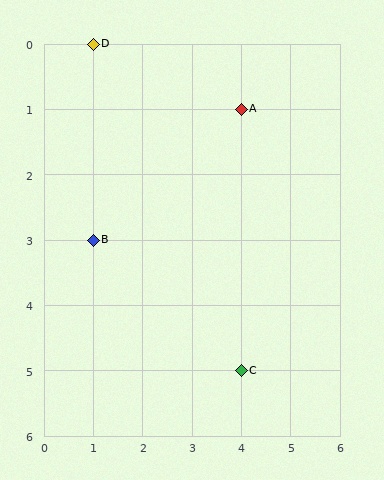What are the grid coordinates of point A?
Point A is at grid coordinates (4, 1).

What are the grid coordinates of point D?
Point D is at grid coordinates (1, 0).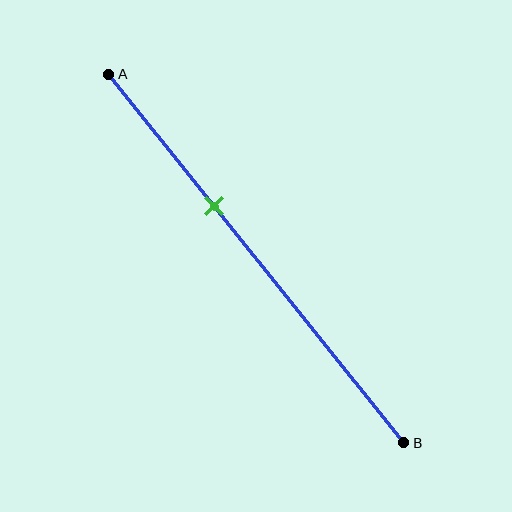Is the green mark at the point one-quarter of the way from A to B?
No, the mark is at about 35% from A, not at the 25% one-quarter point.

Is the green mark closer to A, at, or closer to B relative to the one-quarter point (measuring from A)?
The green mark is closer to point B than the one-quarter point of segment AB.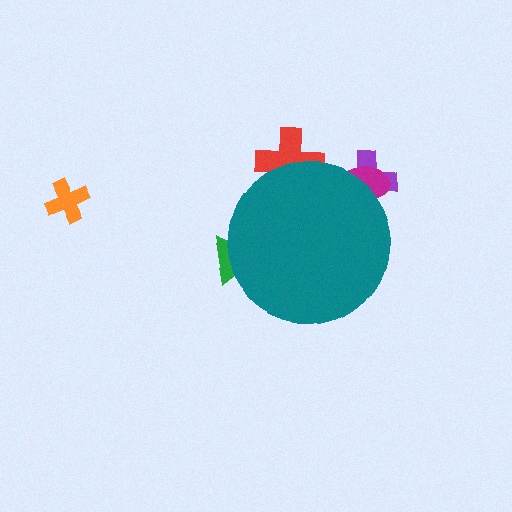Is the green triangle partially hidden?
Yes, the green triangle is partially hidden behind the teal circle.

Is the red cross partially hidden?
Yes, the red cross is partially hidden behind the teal circle.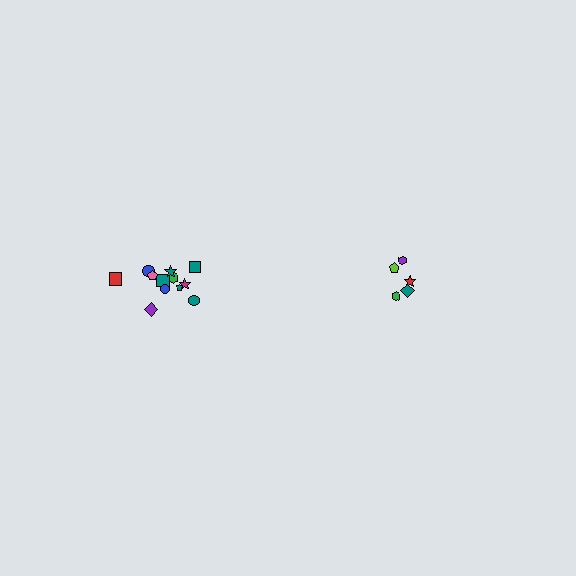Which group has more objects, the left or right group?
The left group.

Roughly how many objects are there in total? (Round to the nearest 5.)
Roughly 15 objects in total.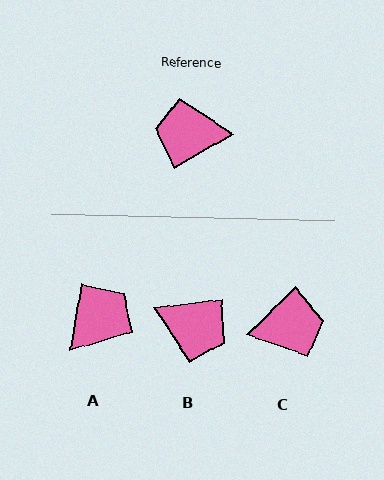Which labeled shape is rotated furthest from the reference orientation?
C, about 165 degrees away.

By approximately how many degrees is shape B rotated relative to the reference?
Approximately 157 degrees counter-clockwise.